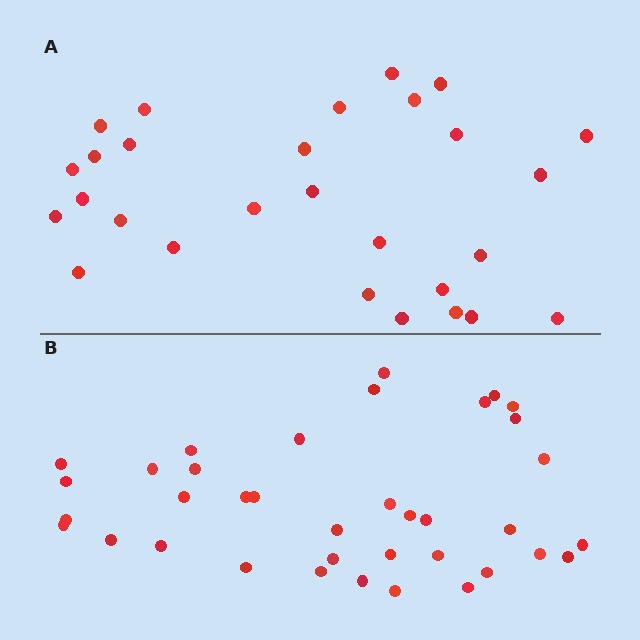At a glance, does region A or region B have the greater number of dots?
Region B (the bottom region) has more dots.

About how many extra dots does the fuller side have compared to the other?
Region B has roughly 8 or so more dots than region A.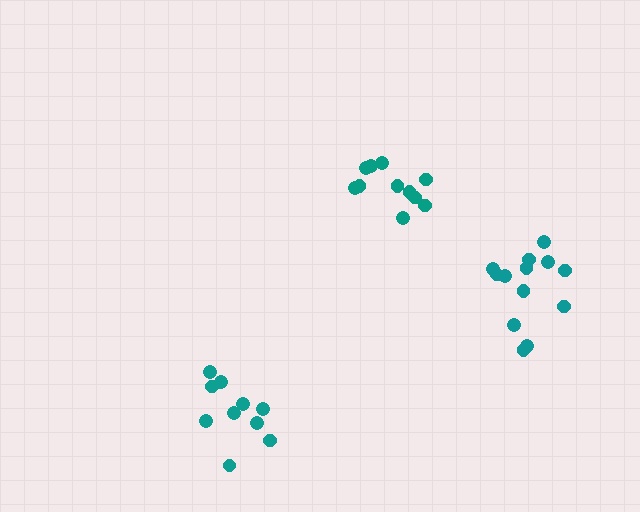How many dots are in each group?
Group 1: 10 dots, Group 2: 13 dots, Group 3: 11 dots (34 total).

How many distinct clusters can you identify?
There are 3 distinct clusters.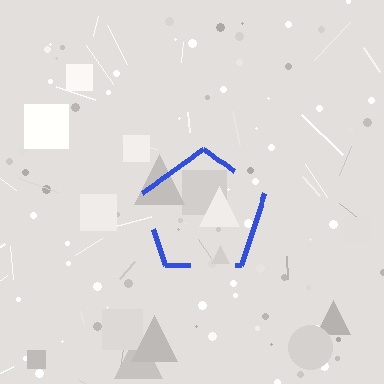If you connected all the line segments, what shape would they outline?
They would outline a pentagon.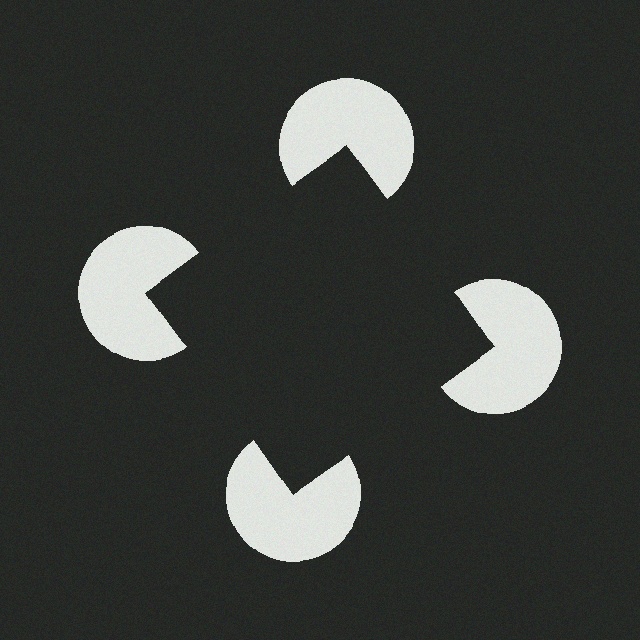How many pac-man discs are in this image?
There are 4 — one at each vertex of the illusory square.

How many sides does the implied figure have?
4 sides.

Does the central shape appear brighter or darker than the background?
It typically appears slightly darker than the background, even though no actual brightness change is drawn.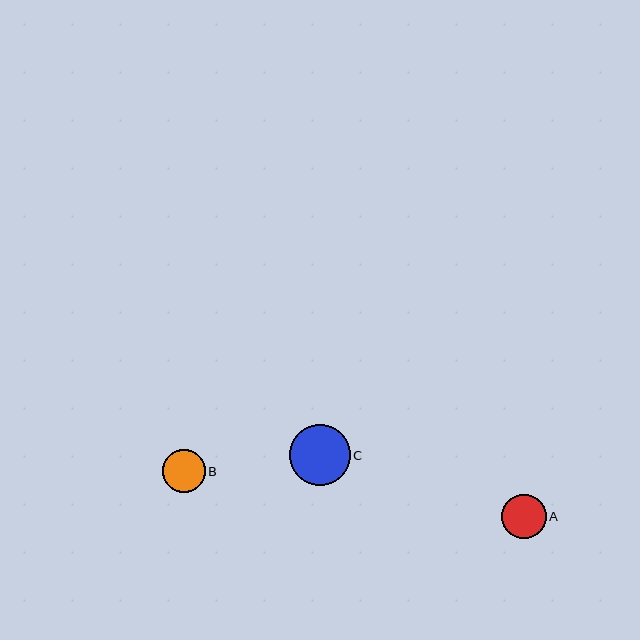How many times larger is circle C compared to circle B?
Circle C is approximately 1.4 times the size of circle B.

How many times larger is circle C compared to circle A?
Circle C is approximately 1.3 times the size of circle A.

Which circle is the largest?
Circle C is the largest with a size of approximately 61 pixels.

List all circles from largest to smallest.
From largest to smallest: C, A, B.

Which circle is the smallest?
Circle B is the smallest with a size of approximately 43 pixels.